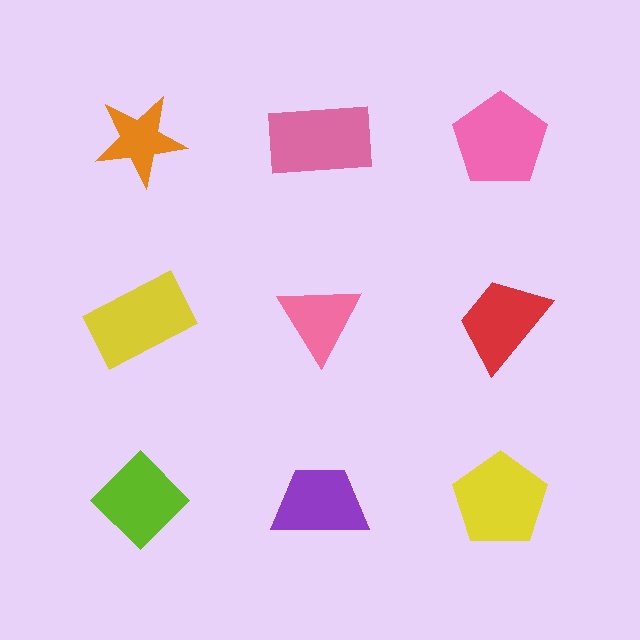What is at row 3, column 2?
A purple trapezoid.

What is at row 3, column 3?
A yellow pentagon.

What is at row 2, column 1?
A yellow rectangle.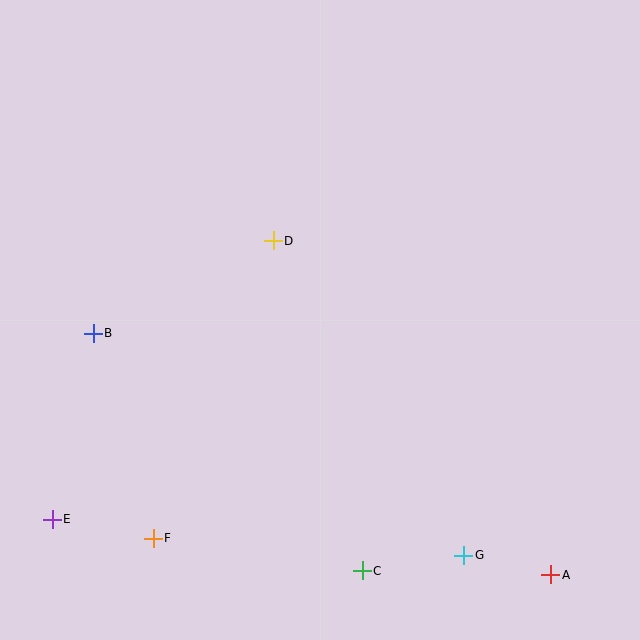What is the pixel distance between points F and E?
The distance between F and E is 103 pixels.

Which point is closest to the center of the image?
Point D at (273, 241) is closest to the center.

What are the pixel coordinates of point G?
Point G is at (464, 555).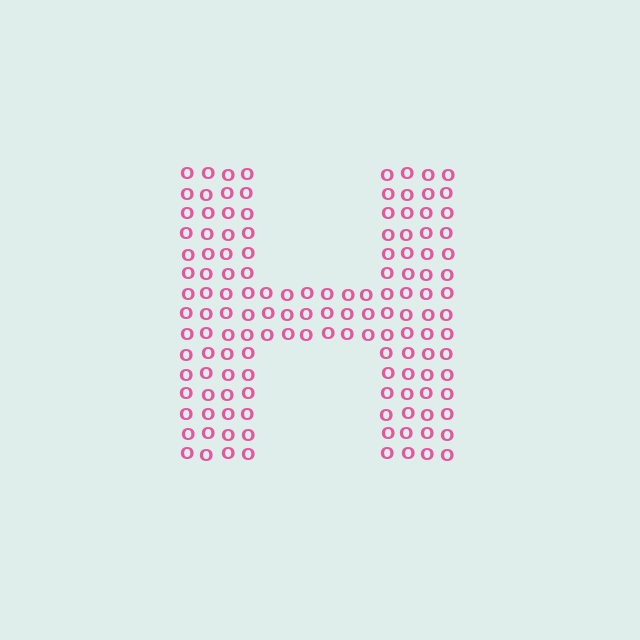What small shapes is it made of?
It is made of small letter O's.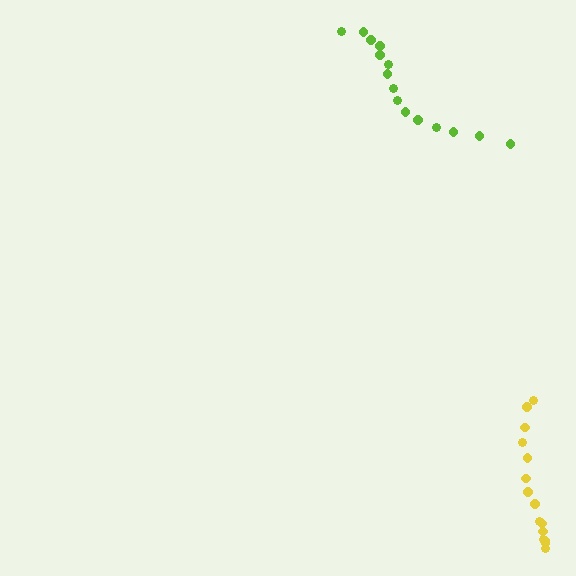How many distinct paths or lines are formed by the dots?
There are 2 distinct paths.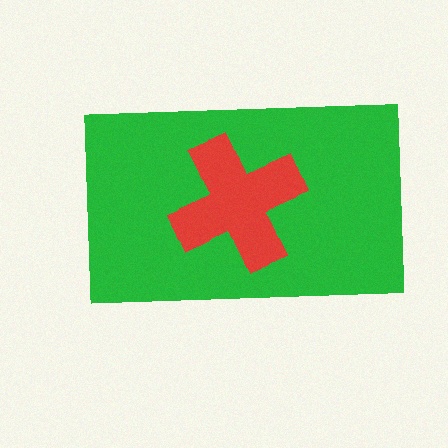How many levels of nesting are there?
2.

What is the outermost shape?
The green rectangle.